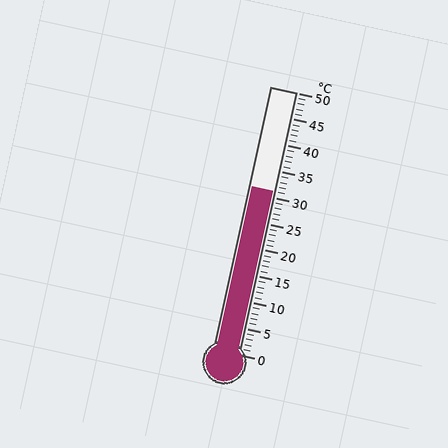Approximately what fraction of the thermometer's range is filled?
The thermometer is filled to approximately 60% of its range.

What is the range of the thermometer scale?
The thermometer scale ranges from 0°C to 50°C.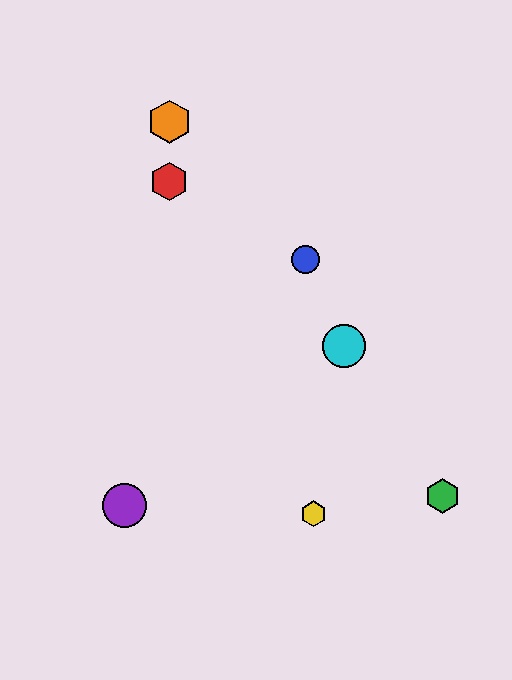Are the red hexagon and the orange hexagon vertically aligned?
Yes, both are at x≈169.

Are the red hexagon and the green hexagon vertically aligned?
No, the red hexagon is at x≈169 and the green hexagon is at x≈443.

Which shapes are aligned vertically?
The red hexagon, the orange hexagon are aligned vertically.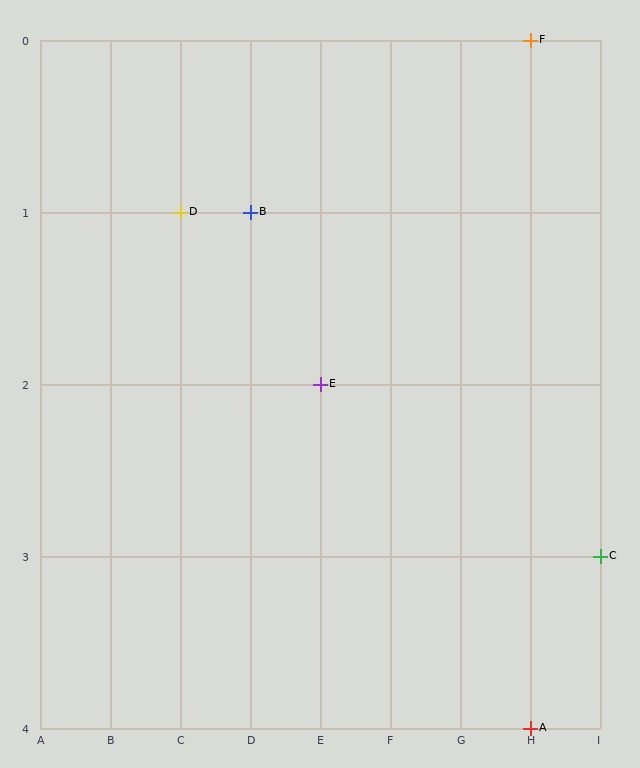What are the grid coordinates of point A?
Point A is at grid coordinates (H, 4).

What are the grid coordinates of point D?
Point D is at grid coordinates (C, 1).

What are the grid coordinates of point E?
Point E is at grid coordinates (E, 2).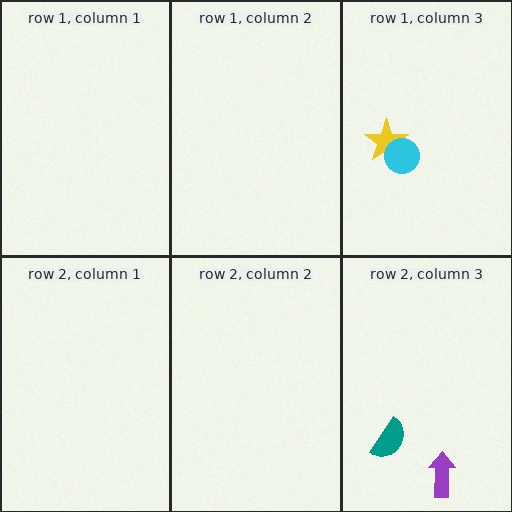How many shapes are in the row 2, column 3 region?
2.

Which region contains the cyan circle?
The row 1, column 3 region.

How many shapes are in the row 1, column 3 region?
2.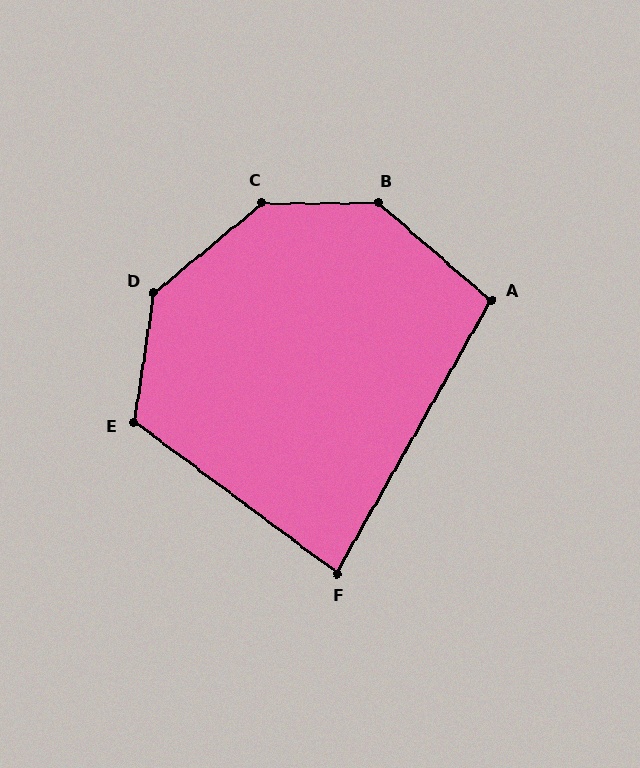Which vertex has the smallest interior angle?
F, at approximately 83 degrees.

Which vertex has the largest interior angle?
C, at approximately 140 degrees.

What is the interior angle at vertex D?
Approximately 138 degrees (obtuse).